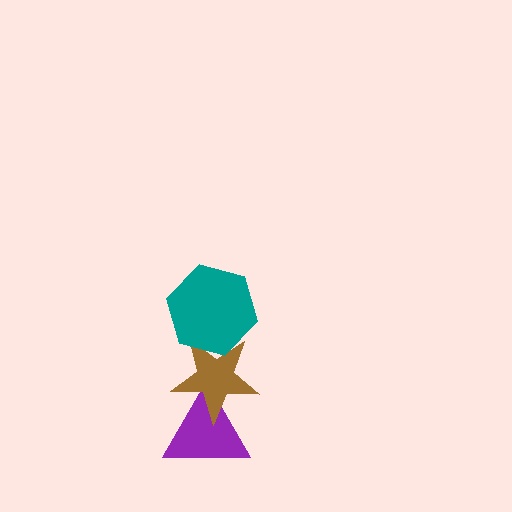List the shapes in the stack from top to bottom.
From top to bottom: the teal hexagon, the brown star, the purple triangle.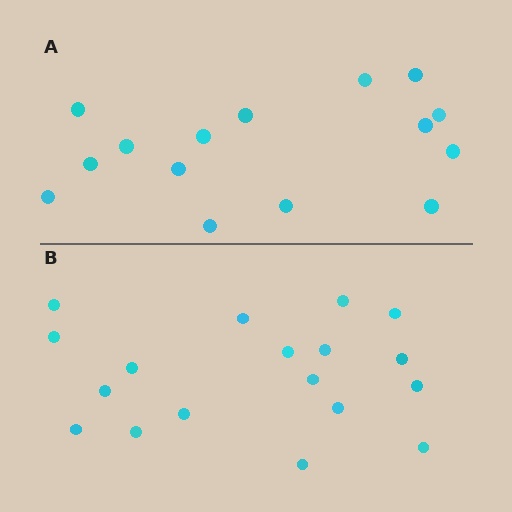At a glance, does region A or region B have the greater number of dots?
Region B (the bottom region) has more dots.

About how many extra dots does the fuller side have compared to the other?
Region B has just a few more — roughly 2 or 3 more dots than region A.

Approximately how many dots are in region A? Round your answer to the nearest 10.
About 20 dots. (The exact count is 15, which rounds to 20.)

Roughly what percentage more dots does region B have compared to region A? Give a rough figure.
About 20% more.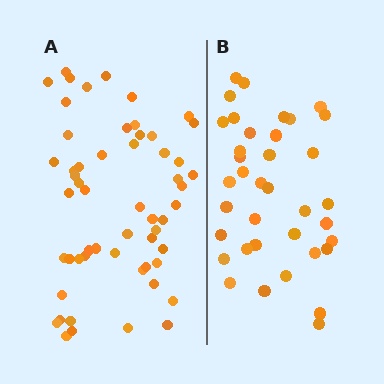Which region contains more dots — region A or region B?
Region A (the left region) has more dots.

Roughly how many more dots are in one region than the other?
Region A has approximately 20 more dots than region B.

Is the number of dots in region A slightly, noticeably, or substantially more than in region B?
Region A has substantially more. The ratio is roughly 1.5 to 1.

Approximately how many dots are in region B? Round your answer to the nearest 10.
About 40 dots. (The exact count is 37, which rounds to 40.)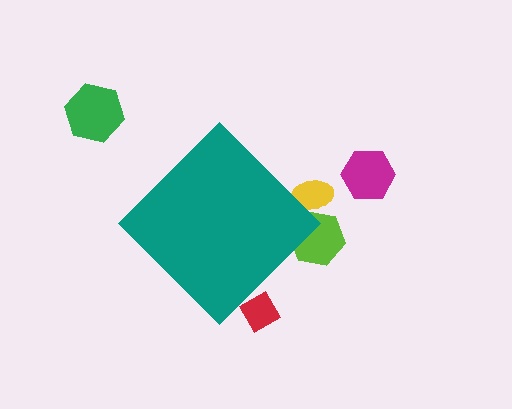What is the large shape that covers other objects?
A teal diamond.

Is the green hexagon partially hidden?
No, the green hexagon is fully visible.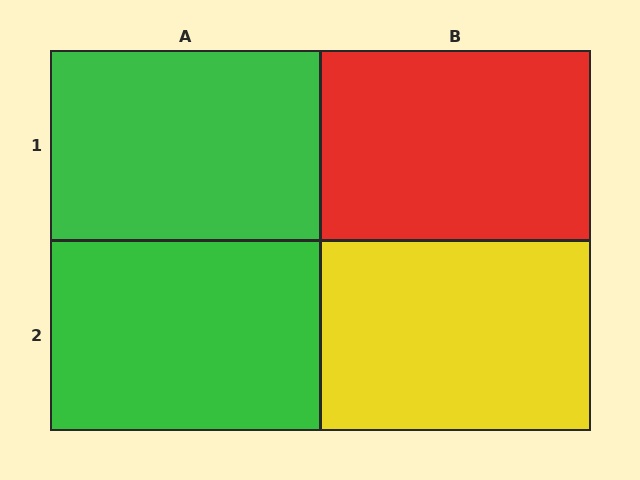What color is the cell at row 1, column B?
Red.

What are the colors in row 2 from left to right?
Green, yellow.